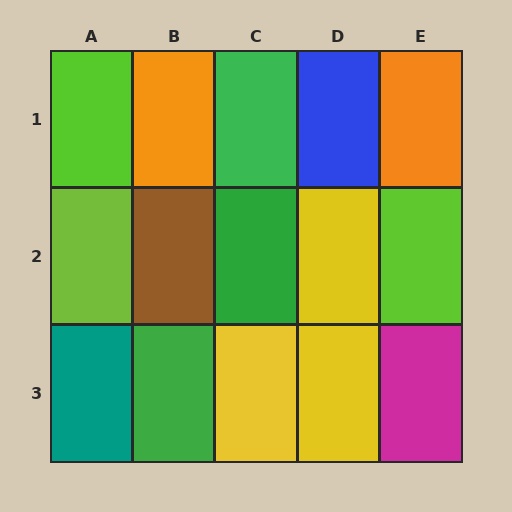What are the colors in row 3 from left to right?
Teal, green, yellow, yellow, magenta.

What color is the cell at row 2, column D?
Yellow.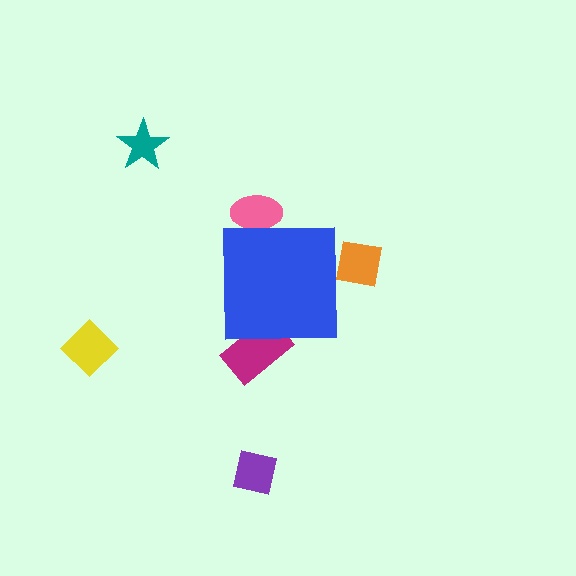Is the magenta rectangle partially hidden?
Yes, the magenta rectangle is partially hidden behind the blue square.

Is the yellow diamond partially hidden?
No, the yellow diamond is fully visible.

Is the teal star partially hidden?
No, the teal star is fully visible.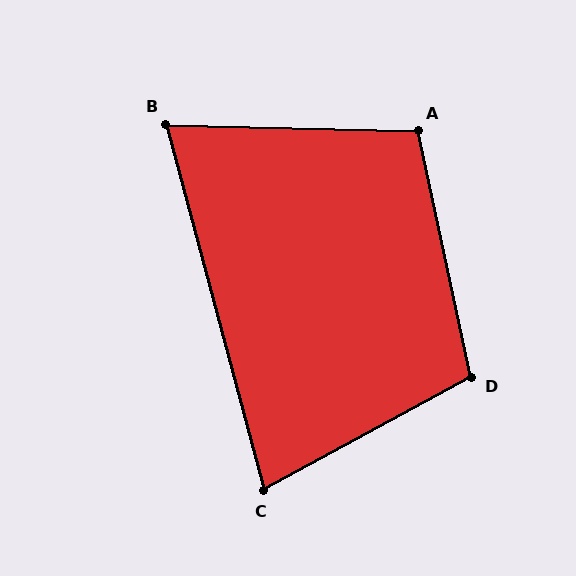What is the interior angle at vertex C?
Approximately 76 degrees (acute).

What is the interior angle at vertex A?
Approximately 104 degrees (obtuse).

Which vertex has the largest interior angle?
D, at approximately 106 degrees.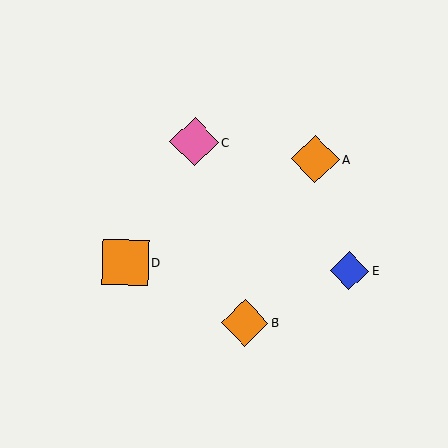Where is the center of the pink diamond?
The center of the pink diamond is at (194, 142).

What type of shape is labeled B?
Shape B is an orange diamond.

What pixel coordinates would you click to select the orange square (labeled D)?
Click at (125, 263) to select the orange square D.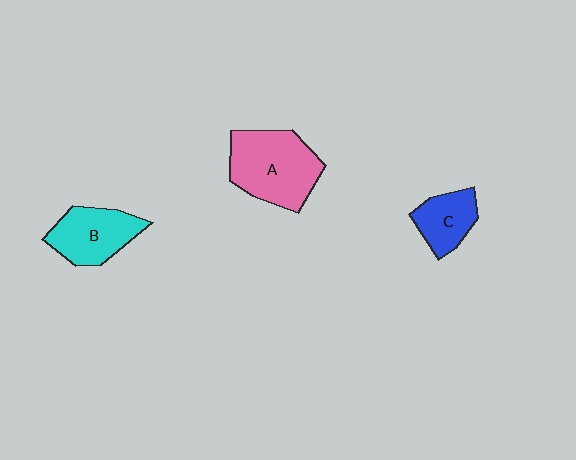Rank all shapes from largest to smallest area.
From largest to smallest: A (pink), B (cyan), C (blue).